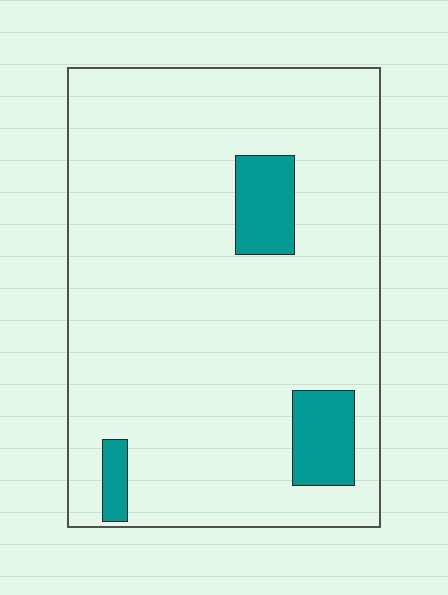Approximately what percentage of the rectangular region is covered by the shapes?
Approximately 10%.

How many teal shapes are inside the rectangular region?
3.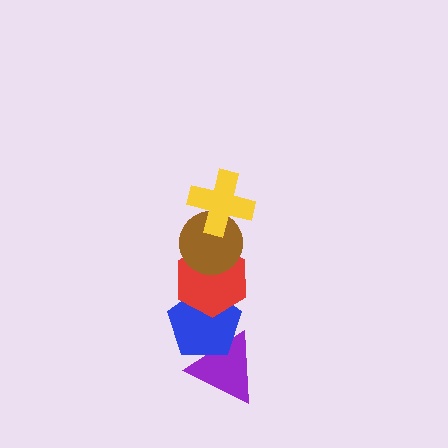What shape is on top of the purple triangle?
The blue pentagon is on top of the purple triangle.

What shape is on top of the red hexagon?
The brown circle is on top of the red hexagon.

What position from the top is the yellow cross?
The yellow cross is 1st from the top.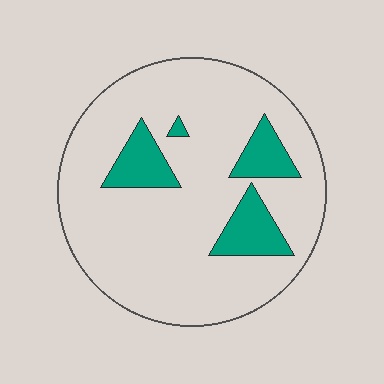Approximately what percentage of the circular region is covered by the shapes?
Approximately 15%.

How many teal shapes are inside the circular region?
4.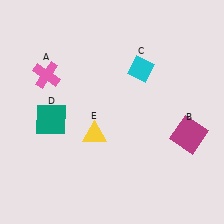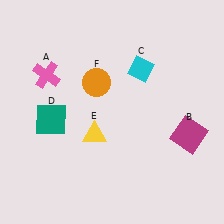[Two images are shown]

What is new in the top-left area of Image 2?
An orange circle (F) was added in the top-left area of Image 2.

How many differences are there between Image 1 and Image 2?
There is 1 difference between the two images.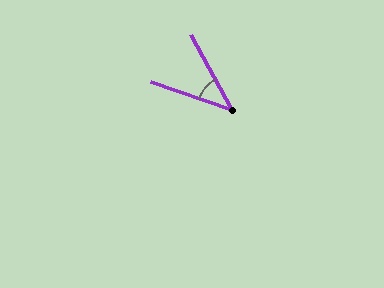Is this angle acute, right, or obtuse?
It is acute.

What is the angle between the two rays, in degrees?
Approximately 42 degrees.